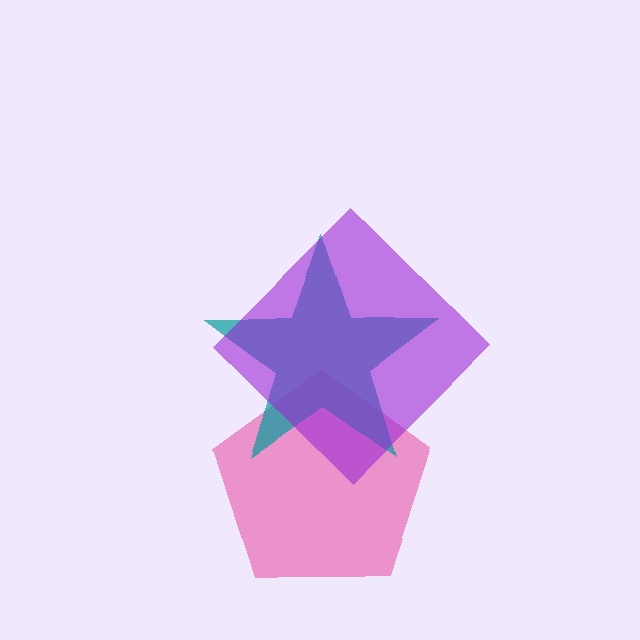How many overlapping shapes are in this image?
There are 3 overlapping shapes in the image.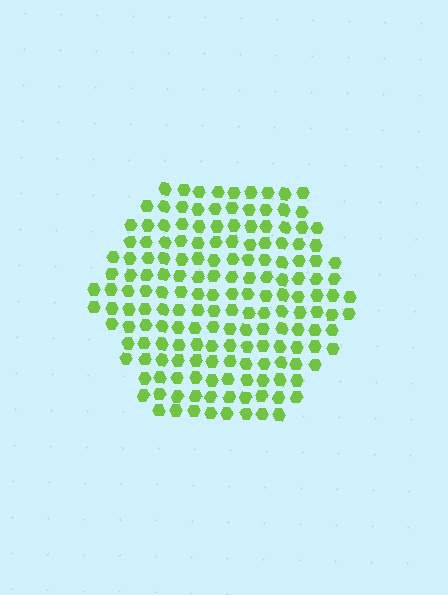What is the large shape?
The large shape is a hexagon.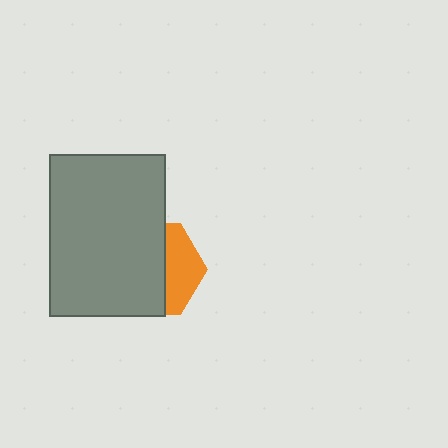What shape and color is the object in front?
The object in front is a gray rectangle.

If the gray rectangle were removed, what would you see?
You would see the complete orange hexagon.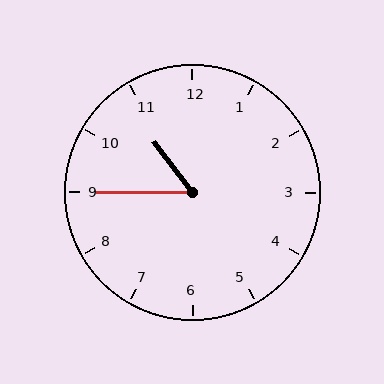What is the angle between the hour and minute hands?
Approximately 52 degrees.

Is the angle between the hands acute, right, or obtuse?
It is acute.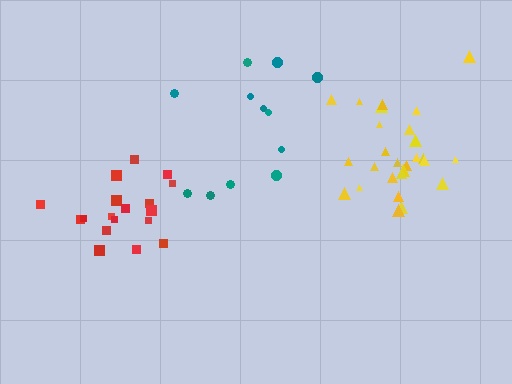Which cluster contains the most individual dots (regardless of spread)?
Yellow (27).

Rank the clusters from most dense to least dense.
yellow, red, teal.